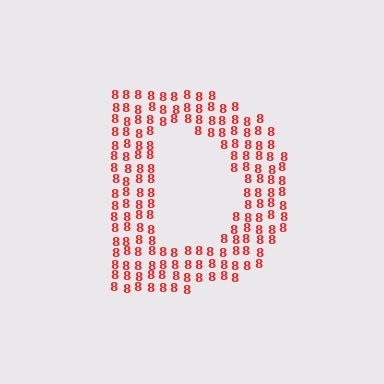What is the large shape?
The large shape is the letter D.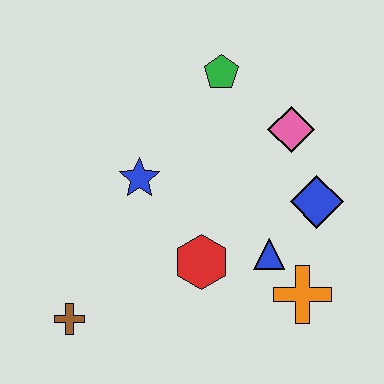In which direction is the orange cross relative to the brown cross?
The orange cross is to the right of the brown cross.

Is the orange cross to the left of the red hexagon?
No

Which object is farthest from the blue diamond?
The brown cross is farthest from the blue diamond.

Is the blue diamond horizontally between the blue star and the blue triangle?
No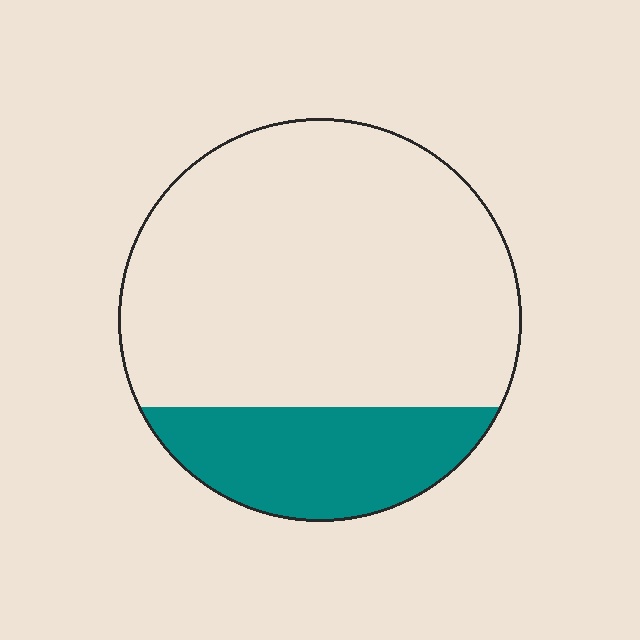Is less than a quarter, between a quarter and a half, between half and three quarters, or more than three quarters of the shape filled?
Less than a quarter.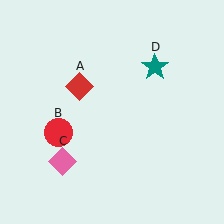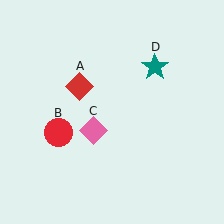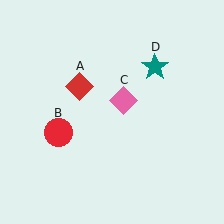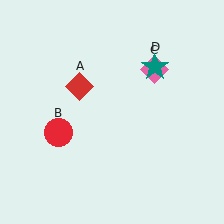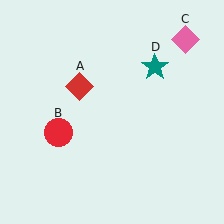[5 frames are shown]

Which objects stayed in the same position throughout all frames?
Red diamond (object A) and red circle (object B) and teal star (object D) remained stationary.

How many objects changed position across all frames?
1 object changed position: pink diamond (object C).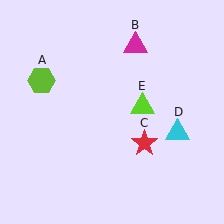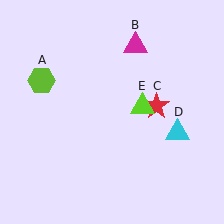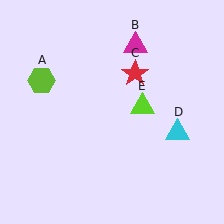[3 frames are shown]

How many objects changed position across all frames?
1 object changed position: red star (object C).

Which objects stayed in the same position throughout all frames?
Lime hexagon (object A) and magenta triangle (object B) and cyan triangle (object D) and lime triangle (object E) remained stationary.